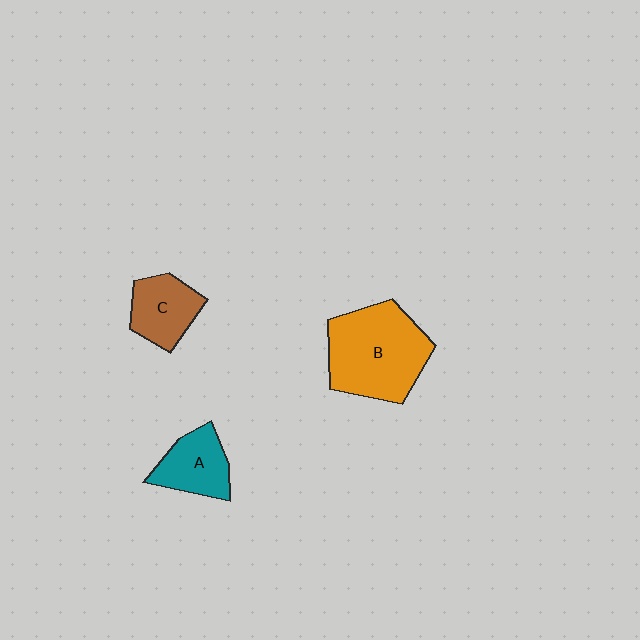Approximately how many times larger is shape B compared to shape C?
Approximately 2.0 times.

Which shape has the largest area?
Shape B (orange).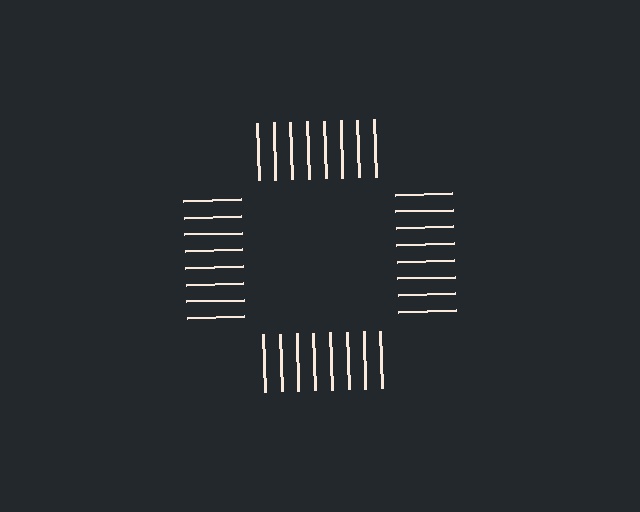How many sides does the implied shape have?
4 sides — the line-ends trace a square.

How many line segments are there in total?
32 — 8 along each of the 4 edges.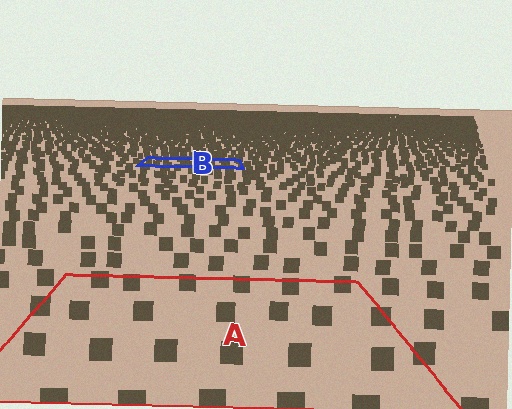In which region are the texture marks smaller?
The texture marks are smaller in region B, because it is farther away.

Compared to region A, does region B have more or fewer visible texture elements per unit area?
Region B has more texture elements per unit area — they are packed more densely because it is farther away.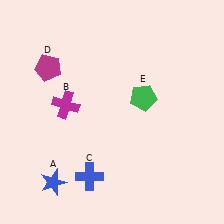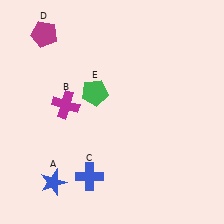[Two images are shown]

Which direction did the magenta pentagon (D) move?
The magenta pentagon (D) moved up.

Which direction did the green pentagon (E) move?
The green pentagon (E) moved left.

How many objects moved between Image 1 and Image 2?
2 objects moved between the two images.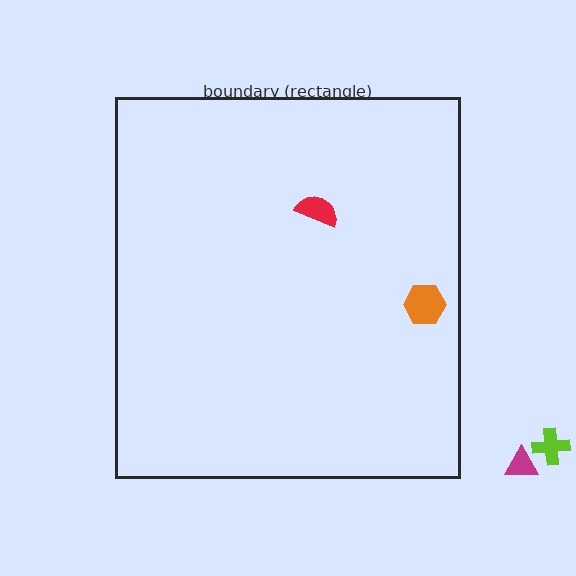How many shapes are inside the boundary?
2 inside, 2 outside.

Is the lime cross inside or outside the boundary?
Outside.